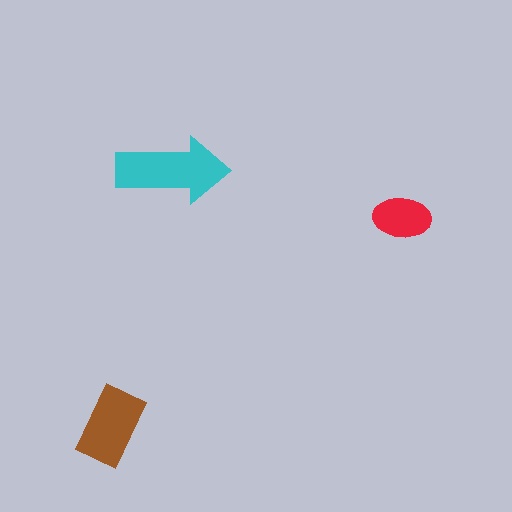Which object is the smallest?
The red ellipse.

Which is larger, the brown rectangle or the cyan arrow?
The cyan arrow.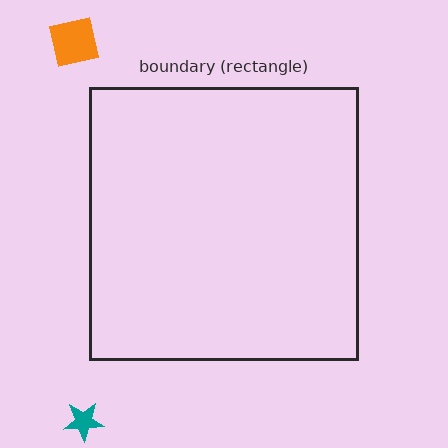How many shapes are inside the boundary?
0 inside, 2 outside.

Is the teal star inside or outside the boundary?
Outside.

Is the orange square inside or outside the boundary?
Outside.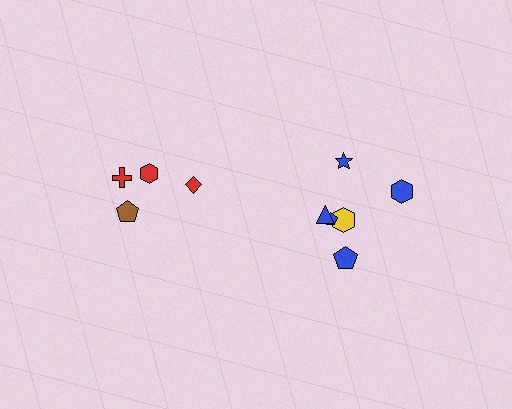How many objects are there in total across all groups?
There are 10 objects.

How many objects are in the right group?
There are 6 objects.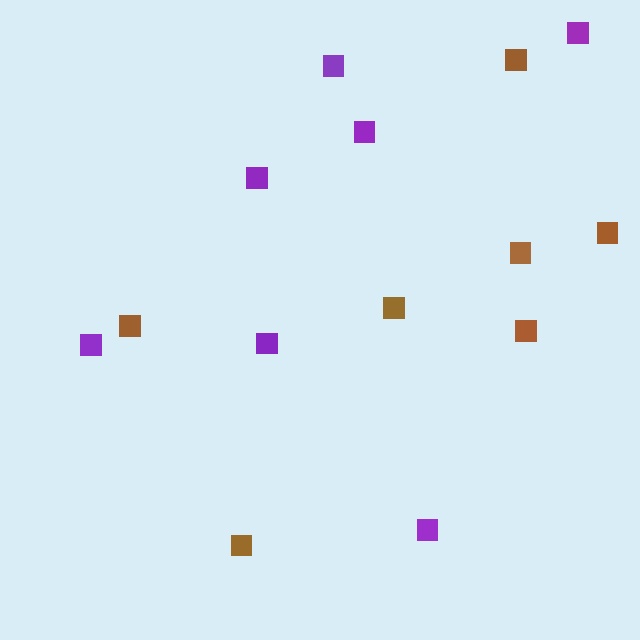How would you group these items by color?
There are 2 groups: one group of brown squares (7) and one group of purple squares (7).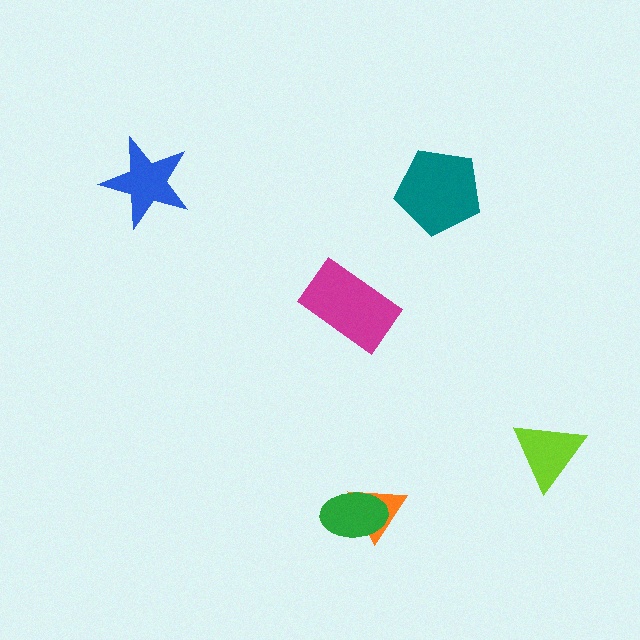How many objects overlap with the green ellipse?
1 object overlaps with the green ellipse.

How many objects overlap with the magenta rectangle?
0 objects overlap with the magenta rectangle.